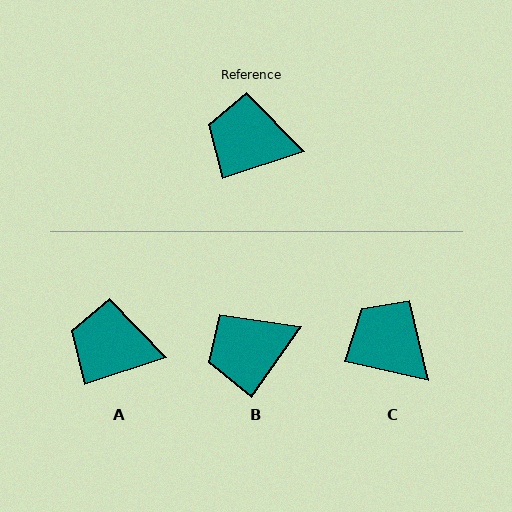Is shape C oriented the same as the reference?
No, it is off by about 31 degrees.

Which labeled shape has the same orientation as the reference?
A.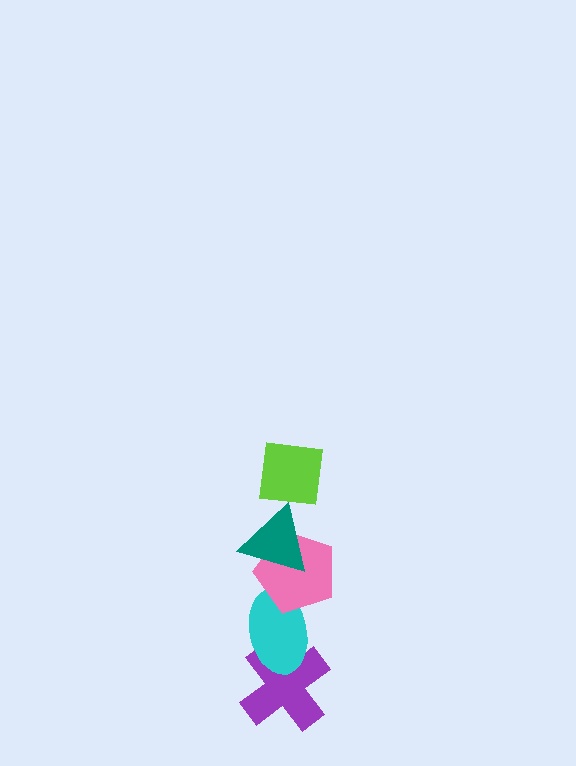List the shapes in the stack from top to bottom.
From top to bottom: the lime square, the teal triangle, the pink pentagon, the cyan ellipse, the purple cross.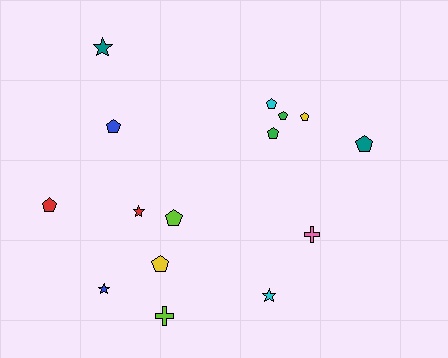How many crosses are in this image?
There are 2 crosses.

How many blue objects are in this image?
There are 2 blue objects.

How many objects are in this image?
There are 15 objects.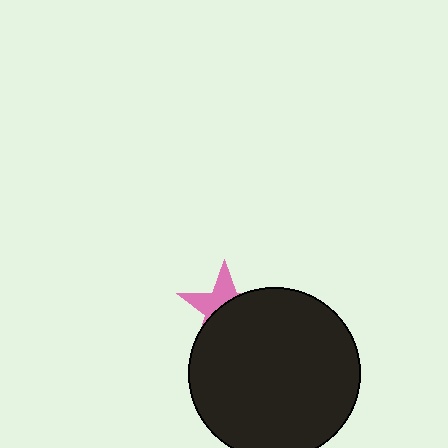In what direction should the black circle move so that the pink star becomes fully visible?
The black circle should move down. That is the shortest direction to clear the overlap and leave the pink star fully visible.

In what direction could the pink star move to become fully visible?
The pink star could move up. That would shift it out from behind the black circle entirely.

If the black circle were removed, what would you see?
You would see the complete pink star.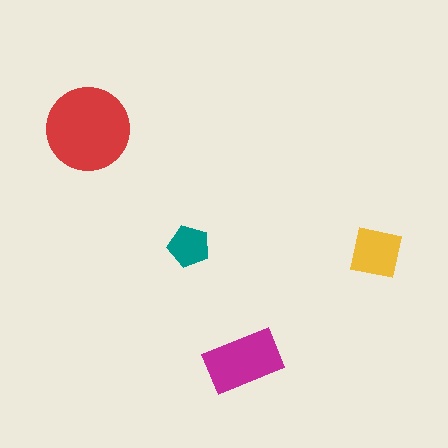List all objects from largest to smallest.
The red circle, the magenta rectangle, the yellow square, the teal pentagon.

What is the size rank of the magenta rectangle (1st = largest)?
2nd.